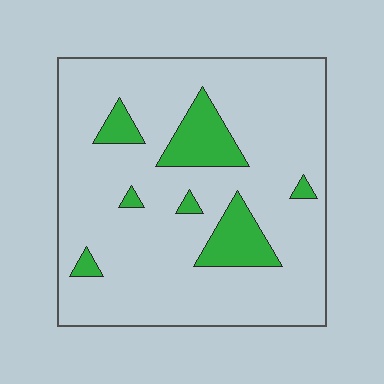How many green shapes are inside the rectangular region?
7.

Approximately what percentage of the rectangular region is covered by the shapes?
Approximately 15%.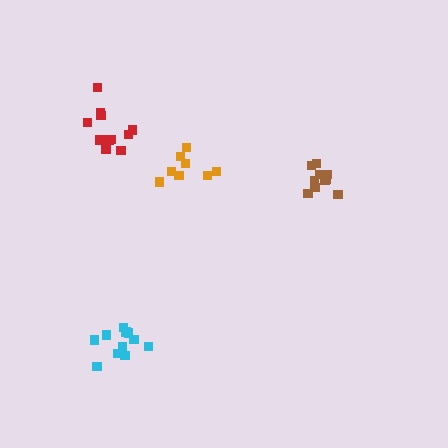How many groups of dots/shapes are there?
There are 4 groups.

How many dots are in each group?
Group 1: 11 dots, Group 2: 10 dots, Group 3: 12 dots, Group 4: 8 dots (41 total).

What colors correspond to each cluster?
The clusters are colored: cyan, brown, red, orange.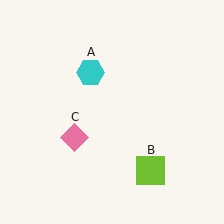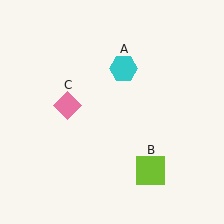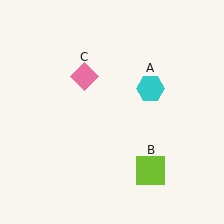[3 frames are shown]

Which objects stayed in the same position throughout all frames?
Lime square (object B) remained stationary.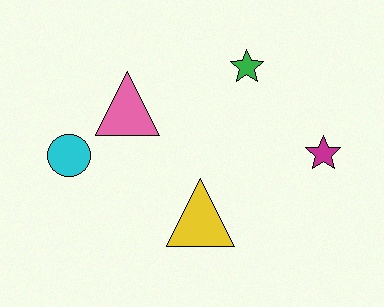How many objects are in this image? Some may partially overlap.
There are 5 objects.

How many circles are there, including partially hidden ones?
There is 1 circle.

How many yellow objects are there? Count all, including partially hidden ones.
There is 1 yellow object.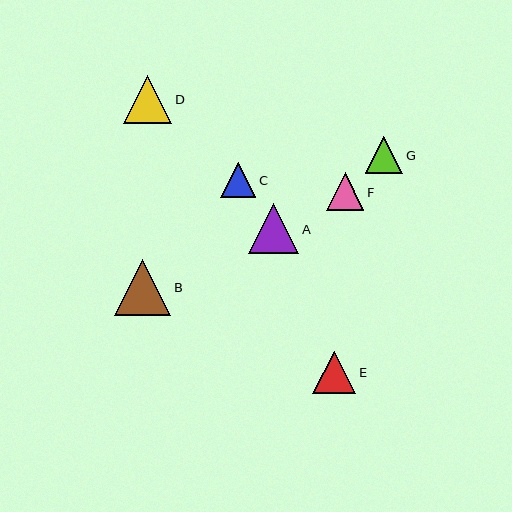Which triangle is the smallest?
Triangle C is the smallest with a size of approximately 35 pixels.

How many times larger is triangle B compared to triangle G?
Triangle B is approximately 1.5 times the size of triangle G.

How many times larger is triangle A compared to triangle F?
Triangle A is approximately 1.3 times the size of triangle F.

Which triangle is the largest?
Triangle B is the largest with a size of approximately 56 pixels.